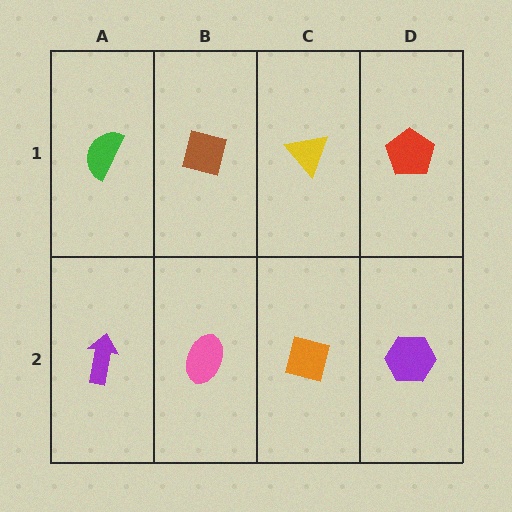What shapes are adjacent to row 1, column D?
A purple hexagon (row 2, column D), a yellow triangle (row 1, column C).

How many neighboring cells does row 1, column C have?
3.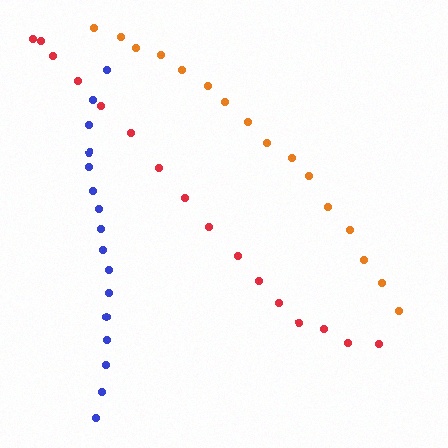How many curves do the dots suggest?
There are 3 distinct paths.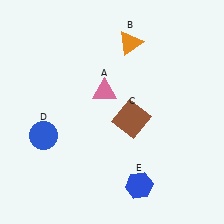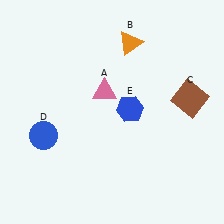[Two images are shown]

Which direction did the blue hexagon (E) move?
The blue hexagon (E) moved up.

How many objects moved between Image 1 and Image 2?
2 objects moved between the two images.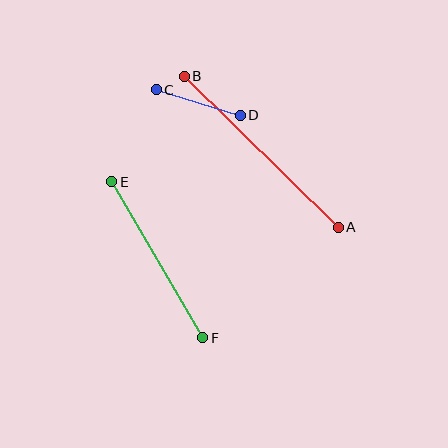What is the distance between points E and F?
The distance is approximately 181 pixels.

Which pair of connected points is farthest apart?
Points A and B are farthest apart.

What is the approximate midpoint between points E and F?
The midpoint is at approximately (157, 260) pixels.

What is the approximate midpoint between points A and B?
The midpoint is at approximately (261, 152) pixels.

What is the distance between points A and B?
The distance is approximately 216 pixels.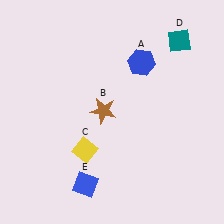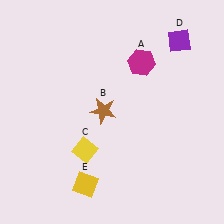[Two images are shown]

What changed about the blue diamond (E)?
In Image 1, E is blue. In Image 2, it changed to yellow.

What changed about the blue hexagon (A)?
In Image 1, A is blue. In Image 2, it changed to magenta.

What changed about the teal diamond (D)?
In Image 1, D is teal. In Image 2, it changed to purple.